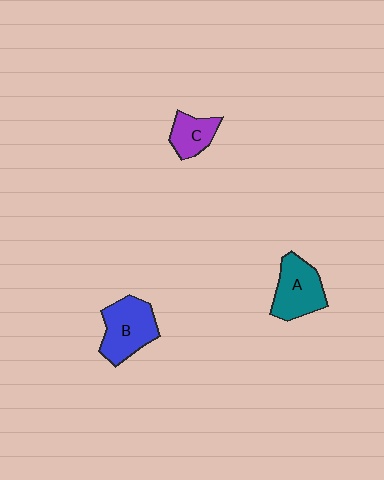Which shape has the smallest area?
Shape C (purple).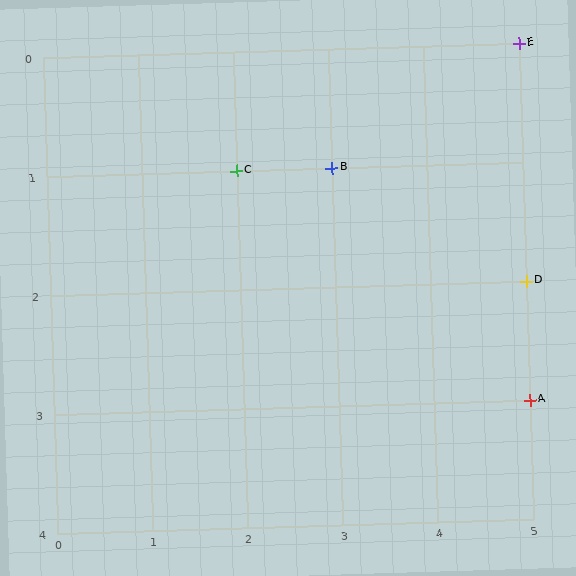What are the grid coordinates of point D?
Point D is at grid coordinates (5, 2).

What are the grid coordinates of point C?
Point C is at grid coordinates (2, 1).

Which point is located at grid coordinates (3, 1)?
Point B is at (3, 1).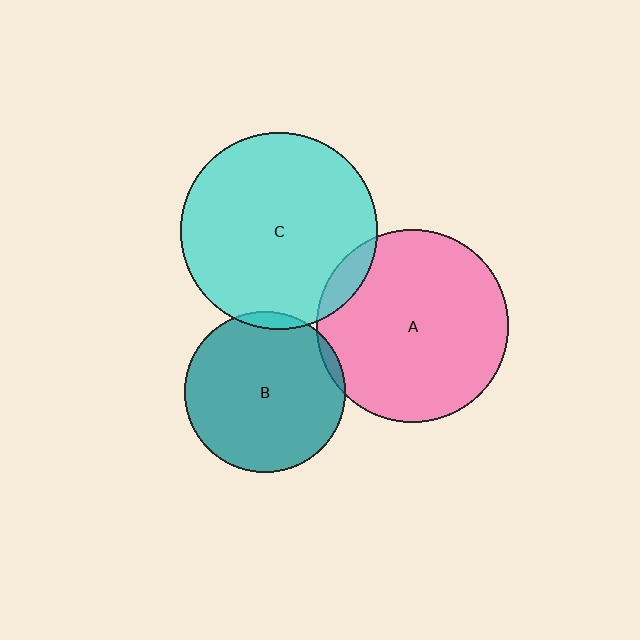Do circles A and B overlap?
Yes.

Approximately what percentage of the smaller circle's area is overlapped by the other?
Approximately 5%.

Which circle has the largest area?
Circle C (cyan).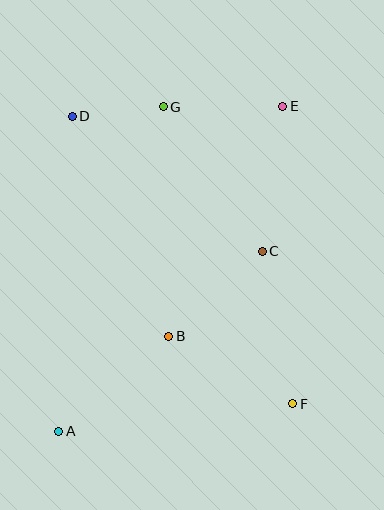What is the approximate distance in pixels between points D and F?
The distance between D and F is approximately 362 pixels.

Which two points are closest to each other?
Points D and G are closest to each other.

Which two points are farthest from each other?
Points A and E are farthest from each other.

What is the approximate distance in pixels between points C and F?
The distance between C and F is approximately 155 pixels.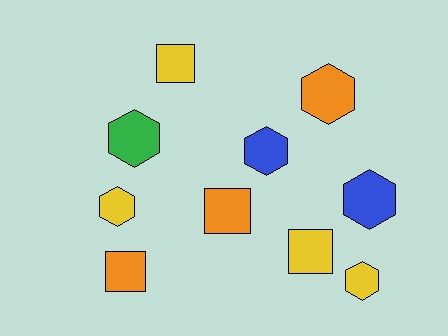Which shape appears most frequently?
Hexagon, with 6 objects.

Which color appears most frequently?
Yellow, with 4 objects.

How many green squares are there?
There are no green squares.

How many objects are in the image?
There are 10 objects.